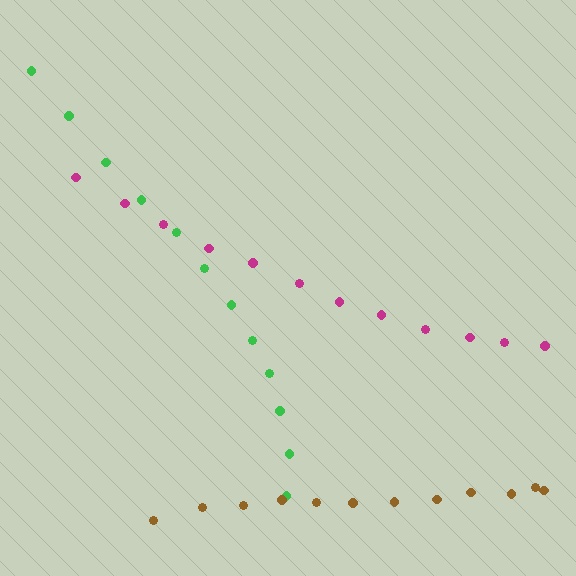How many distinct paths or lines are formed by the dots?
There are 3 distinct paths.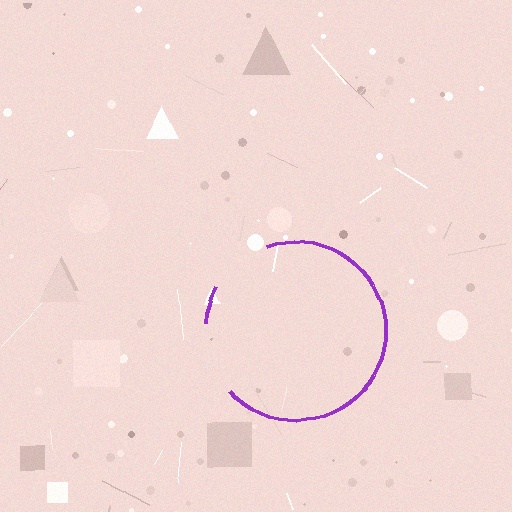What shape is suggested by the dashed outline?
The dashed outline suggests a circle.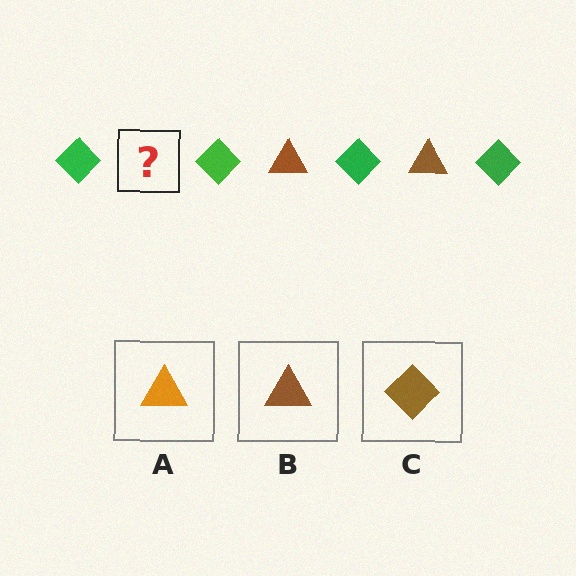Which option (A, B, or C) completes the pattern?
B.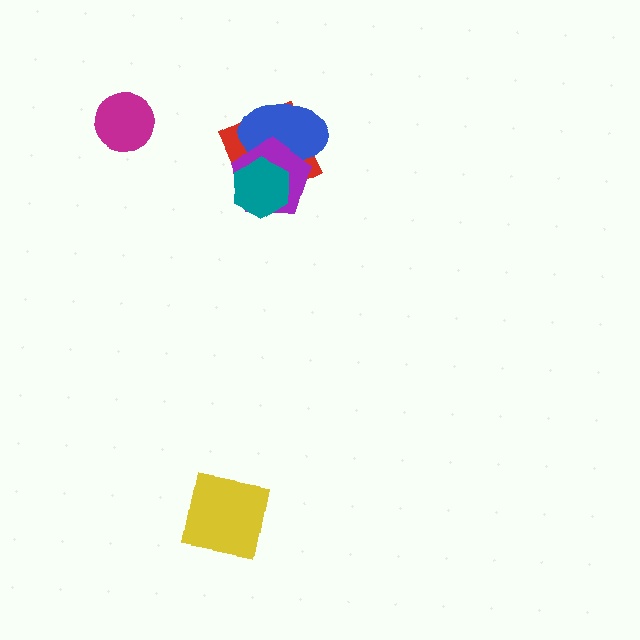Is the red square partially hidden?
Yes, it is partially covered by another shape.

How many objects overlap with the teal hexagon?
3 objects overlap with the teal hexagon.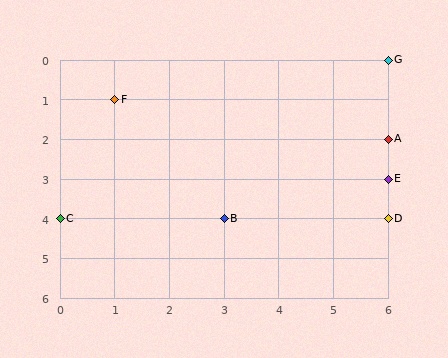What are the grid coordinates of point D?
Point D is at grid coordinates (6, 4).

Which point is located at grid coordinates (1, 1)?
Point F is at (1, 1).